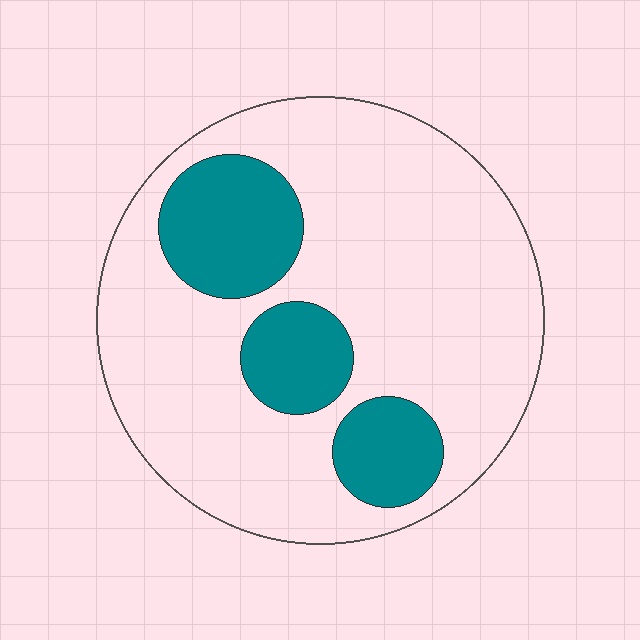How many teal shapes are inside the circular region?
3.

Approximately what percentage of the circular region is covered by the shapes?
Approximately 25%.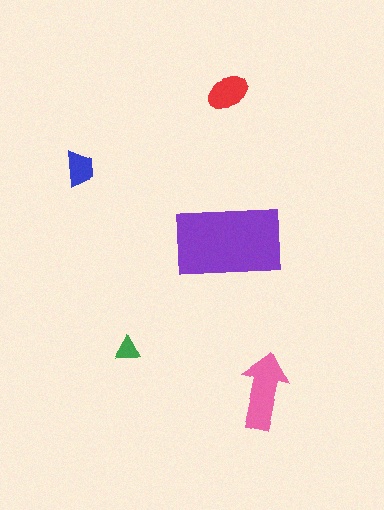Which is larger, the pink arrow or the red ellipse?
The pink arrow.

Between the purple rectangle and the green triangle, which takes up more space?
The purple rectangle.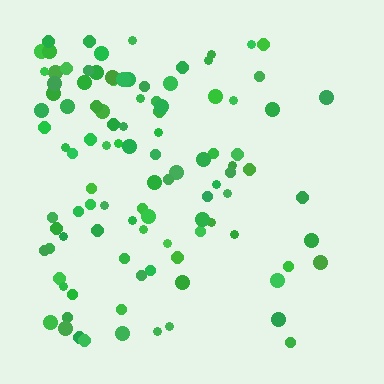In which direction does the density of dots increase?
From right to left, with the left side densest.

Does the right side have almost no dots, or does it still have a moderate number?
Still a moderate number, just noticeably fewer than the left.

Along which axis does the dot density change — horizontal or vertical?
Horizontal.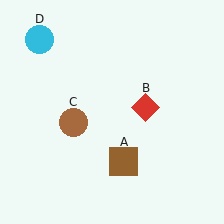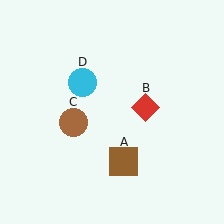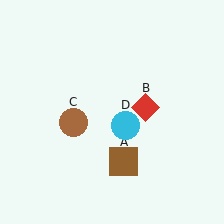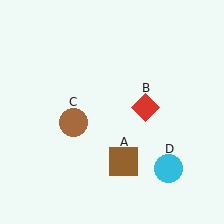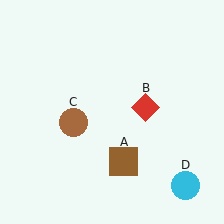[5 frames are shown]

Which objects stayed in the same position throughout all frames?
Brown square (object A) and red diamond (object B) and brown circle (object C) remained stationary.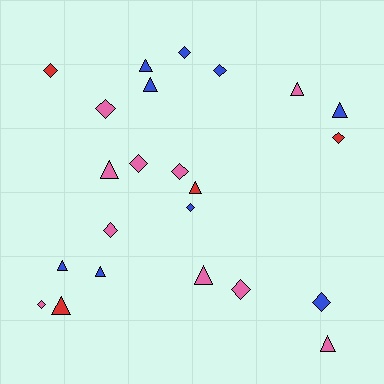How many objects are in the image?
There are 23 objects.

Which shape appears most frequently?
Diamond, with 12 objects.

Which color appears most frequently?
Pink, with 10 objects.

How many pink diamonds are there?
There are 6 pink diamonds.